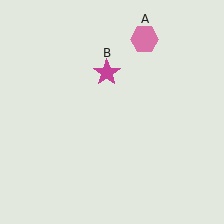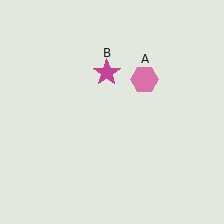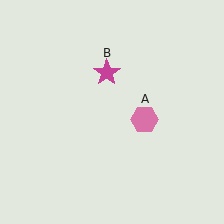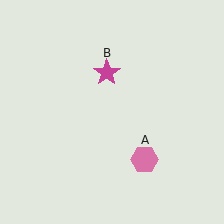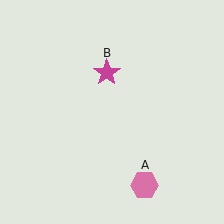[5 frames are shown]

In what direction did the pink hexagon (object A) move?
The pink hexagon (object A) moved down.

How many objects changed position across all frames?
1 object changed position: pink hexagon (object A).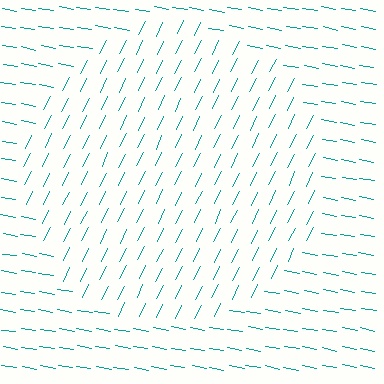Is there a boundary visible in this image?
Yes, there is a texture boundary formed by a change in line orientation.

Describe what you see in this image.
The image is filled with small teal line segments. A circle region in the image has lines oriented differently from the surrounding lines, creating a visible texture boundary.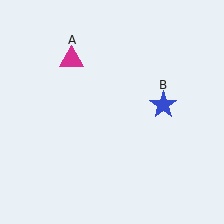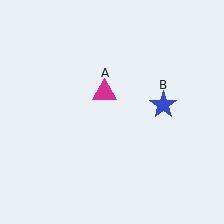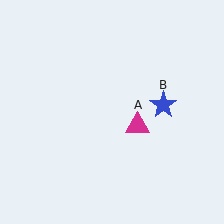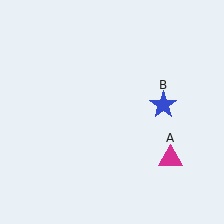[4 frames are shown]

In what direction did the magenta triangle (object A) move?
The magenta triangle (object A) moved down and to the right.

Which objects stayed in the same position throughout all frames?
Blue star (object B) remained stationary.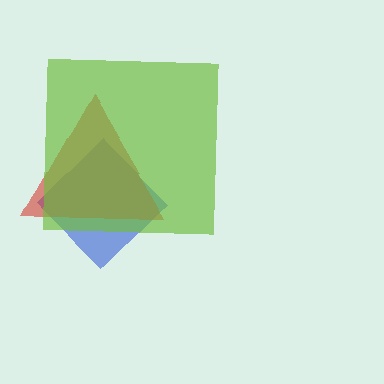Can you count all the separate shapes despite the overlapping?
Yes, there are 3 separate shapes.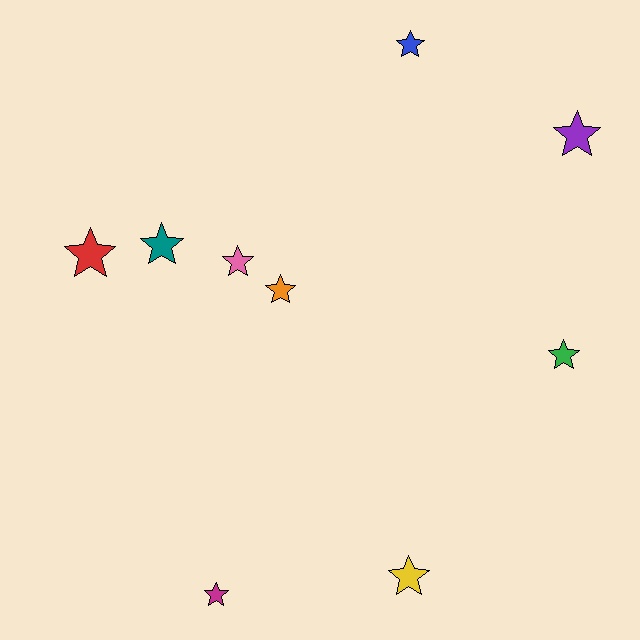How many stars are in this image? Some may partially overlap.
There are 9 stars.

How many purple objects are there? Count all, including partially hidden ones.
There is 1 purple object.